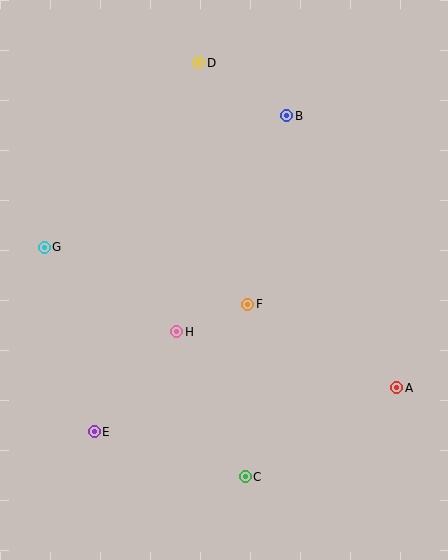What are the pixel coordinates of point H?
Point H is at (177, 332).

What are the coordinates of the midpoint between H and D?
The midpoint between H and D is at (188, 197).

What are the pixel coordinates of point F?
Point F is at (248, 304).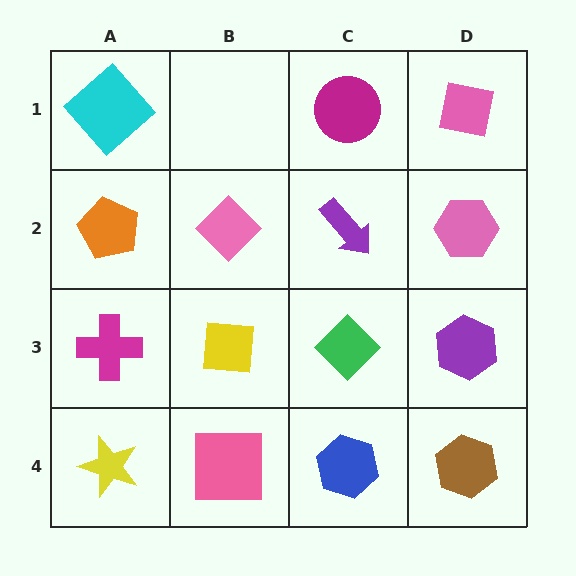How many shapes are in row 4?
4 shapes.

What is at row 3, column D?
A purple hexagon.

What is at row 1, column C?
A magenta circle.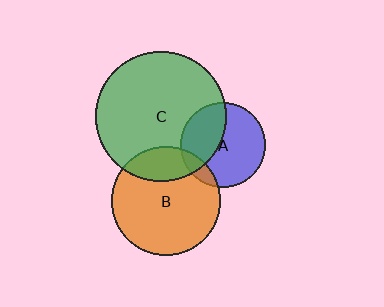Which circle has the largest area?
Circle C (green).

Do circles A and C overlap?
Yes.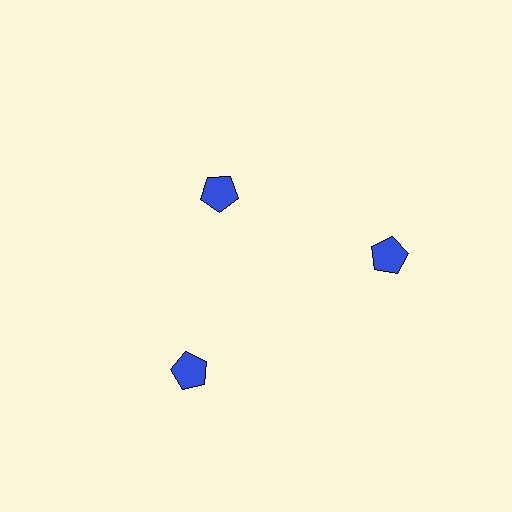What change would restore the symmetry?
The symmetry would be restored by moving it outward, back onto the ring so that all 3 pentagons sit at equal angles and equal distance from the center.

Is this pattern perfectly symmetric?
No. The 3 blue pentagons are arranged in a ring, but one element near the 11 o'clock position is pulled inward toward the center, breaking the 3-fold rotational symmetry.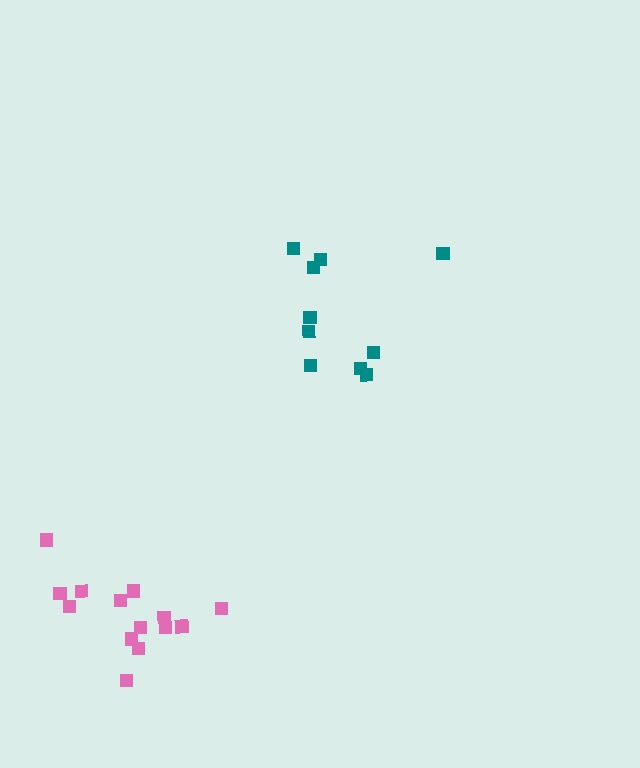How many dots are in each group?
Group 1: 10 dots, Group 2: 14 dots (24 total).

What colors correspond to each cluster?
The clusters are colored: teal, pink.